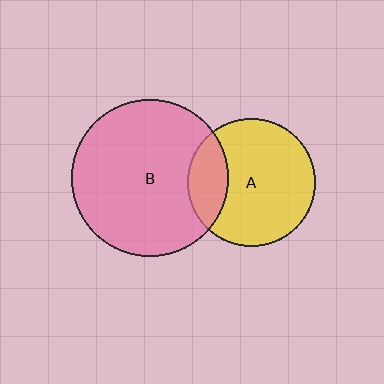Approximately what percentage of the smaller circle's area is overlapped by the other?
Approximately 20%.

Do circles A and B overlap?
Yes.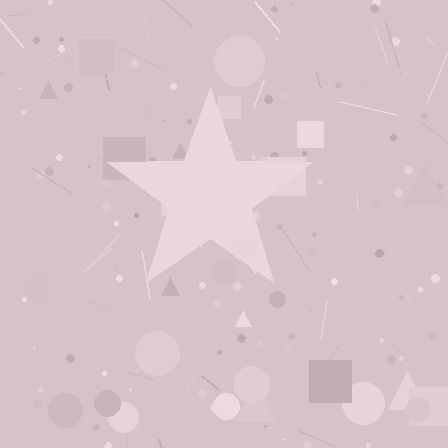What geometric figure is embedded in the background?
A star is embedded in the background.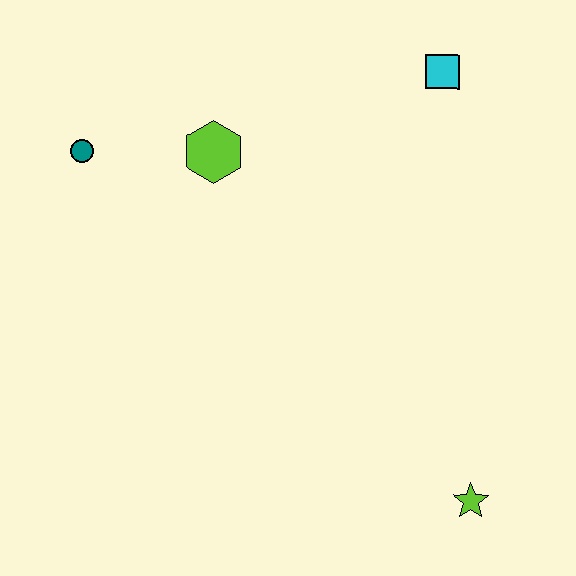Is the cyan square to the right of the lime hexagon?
Yes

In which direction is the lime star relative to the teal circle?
The lime star is to the right of the teal circle.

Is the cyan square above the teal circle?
Yes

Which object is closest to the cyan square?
The lime hexagon is closest to the cyan square.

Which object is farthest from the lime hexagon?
The lime star is farthest from the lime hexagon.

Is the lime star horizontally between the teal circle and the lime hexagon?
No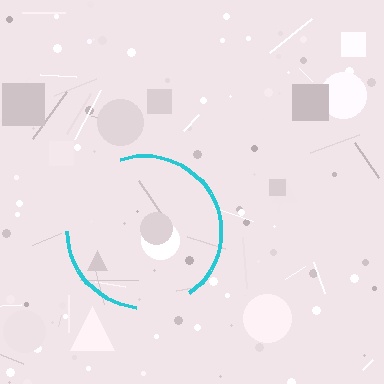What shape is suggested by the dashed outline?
The dashed outline suggests a circle.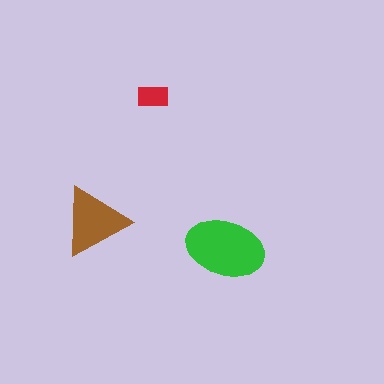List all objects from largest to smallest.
The green ellipse, the brown triangle, the red rectangle.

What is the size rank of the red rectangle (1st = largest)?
3rd.